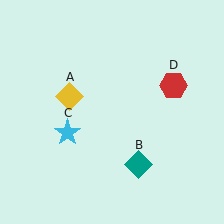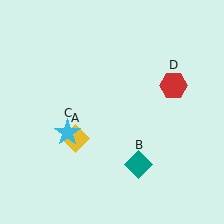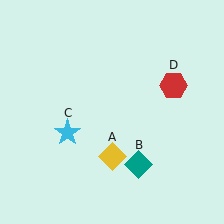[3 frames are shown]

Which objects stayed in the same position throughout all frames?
Teal diamond (object B) and cyan star (object C) and red hexagon (object D) remained stationary.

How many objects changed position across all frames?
1 object changed position: yellow diamond (object A).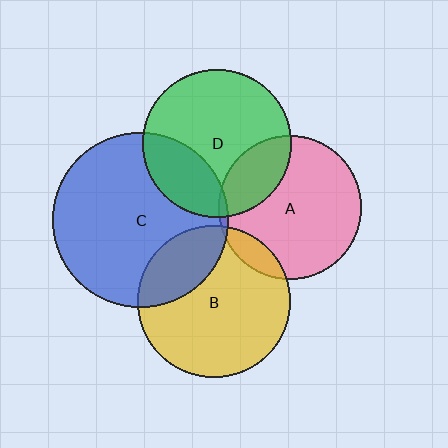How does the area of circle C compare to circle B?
Approximately 1.3 times.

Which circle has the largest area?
Circle C (blue).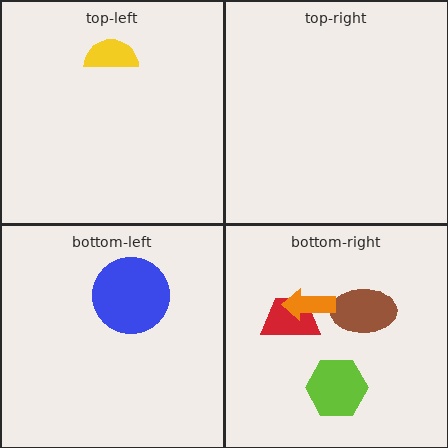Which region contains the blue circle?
The bottom-left region.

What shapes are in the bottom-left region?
The blue circle.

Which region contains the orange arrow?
The bottom-right region.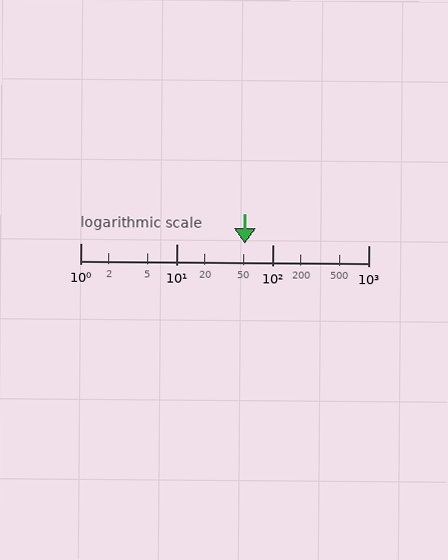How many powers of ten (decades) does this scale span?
The scale spans 3 decades, from 1 to 1000.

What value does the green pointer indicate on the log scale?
The pointer indicates approximately 52.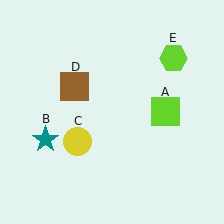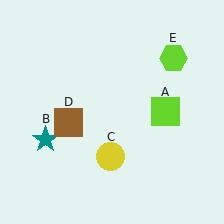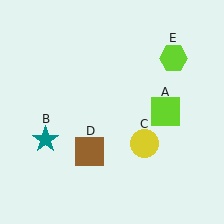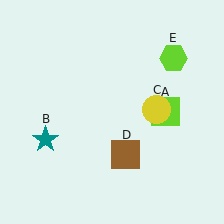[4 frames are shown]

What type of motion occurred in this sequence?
The yellow circle (object C), brown square (object D) rotated counterclockwise around the center of the scene.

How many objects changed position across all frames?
2 objects changed position: yellow circle (object C), brown square (object D).